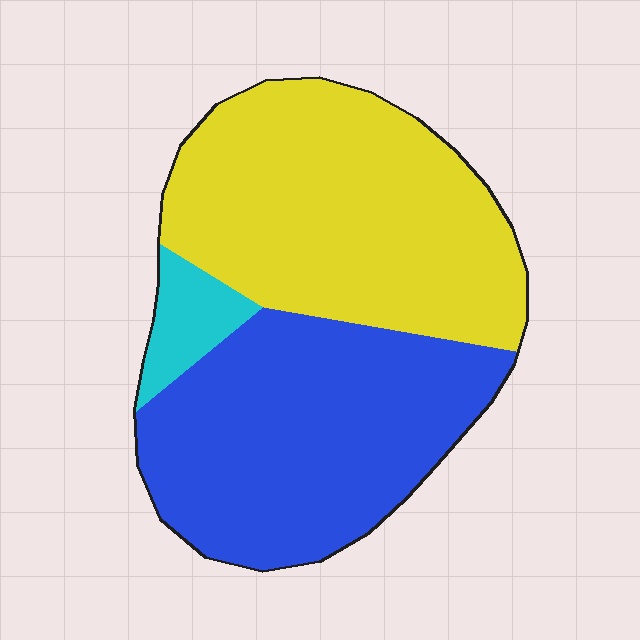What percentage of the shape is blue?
Blue covers roughly 45% of the shape.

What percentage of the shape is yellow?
Yellow takes up about one half (1/2) of the shape.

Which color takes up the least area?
Cyan, at roughly 5%.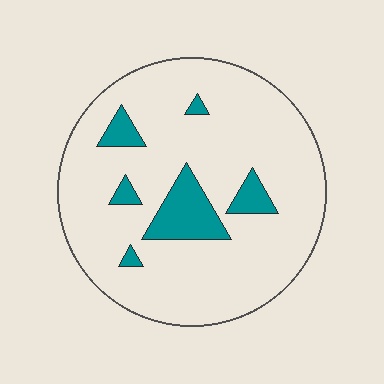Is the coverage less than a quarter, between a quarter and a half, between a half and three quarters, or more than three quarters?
Less than a quarter.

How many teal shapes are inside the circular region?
6.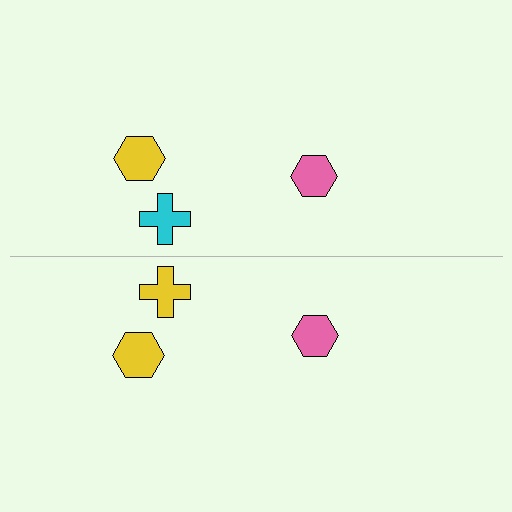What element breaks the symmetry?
The yellow cross on the bottom side breaks the symmetry — its mirror counterpart is cyan.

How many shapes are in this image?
There are 6 shapes in this image.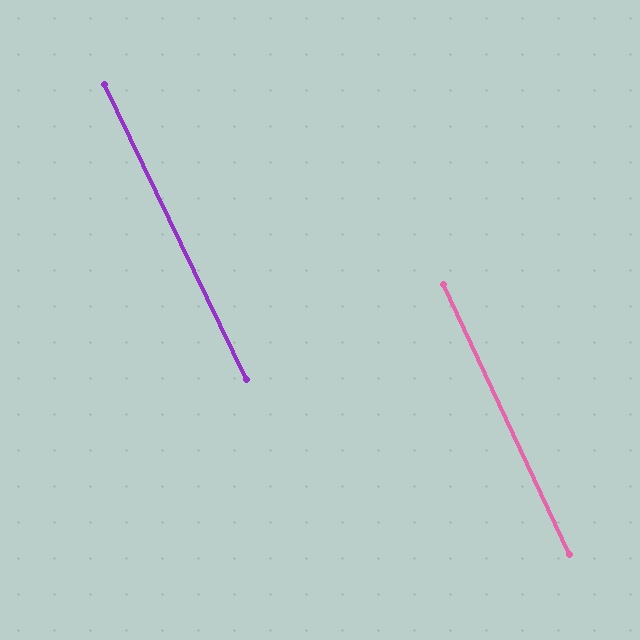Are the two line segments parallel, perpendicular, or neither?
Parallel — their directions differ by only 0.8°.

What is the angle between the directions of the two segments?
Approximately 1 degree.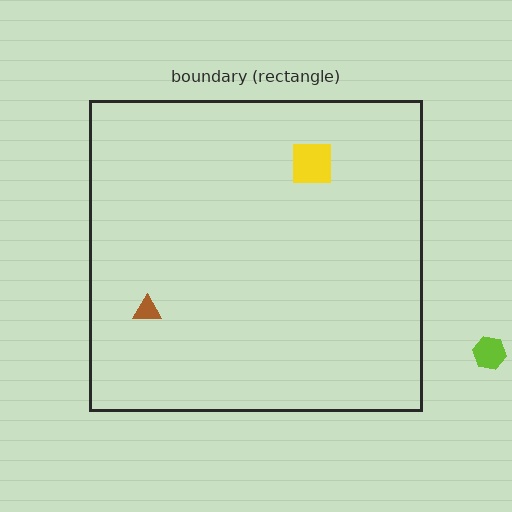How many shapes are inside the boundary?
2 inside, 1 outside.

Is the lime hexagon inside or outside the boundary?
Outside.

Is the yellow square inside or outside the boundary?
Inside.